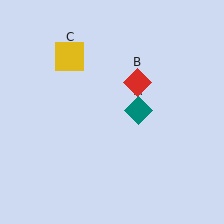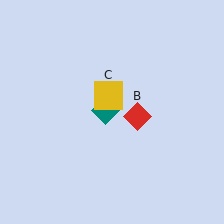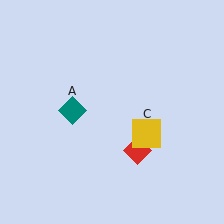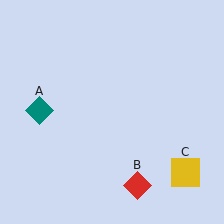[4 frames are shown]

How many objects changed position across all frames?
3 objects changed position: teal diamond (object A), red diamond (object B), yellow square (object C).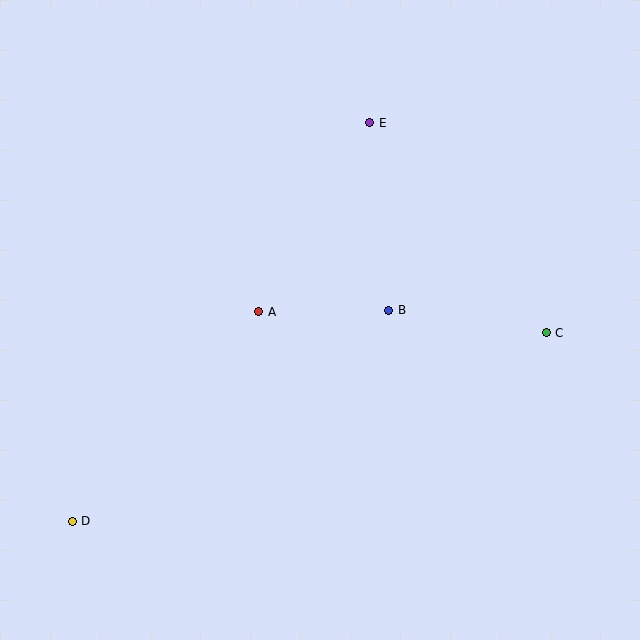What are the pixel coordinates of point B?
Point B is at (389, 310).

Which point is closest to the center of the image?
Point A at (259, 312) is closest to the center.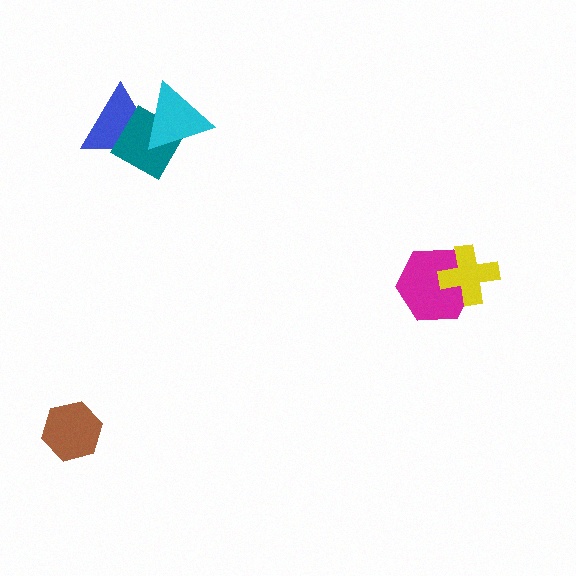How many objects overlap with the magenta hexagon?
1 object overlaps with the magenta hexagon.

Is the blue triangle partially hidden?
Yes, it is partially covered by another shape.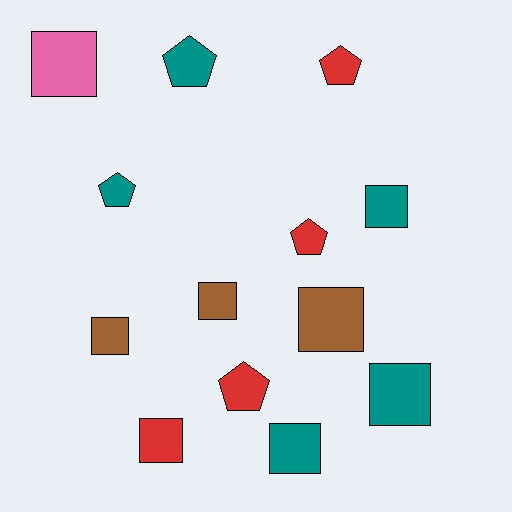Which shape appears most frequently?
Square, with 8 objects.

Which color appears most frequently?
Teal, with 5 objects.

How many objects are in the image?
There are 13 objects.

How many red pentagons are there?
There are 3 red pentagons.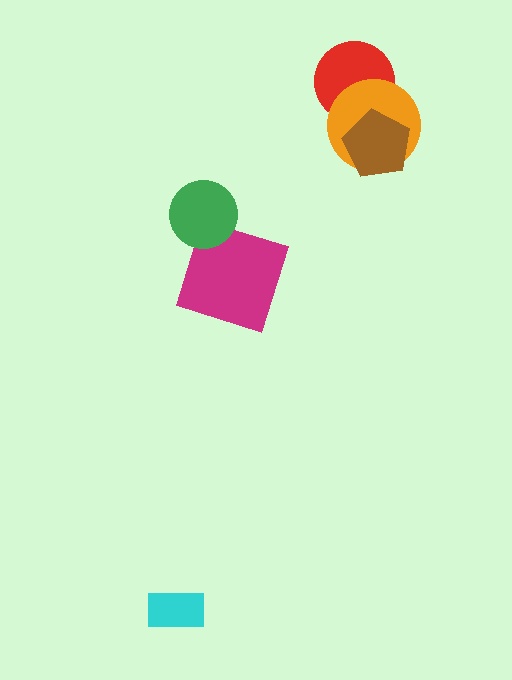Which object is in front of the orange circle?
The brown pentagon is in front of the orange circle.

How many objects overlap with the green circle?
1 object overlaps with the green circle.